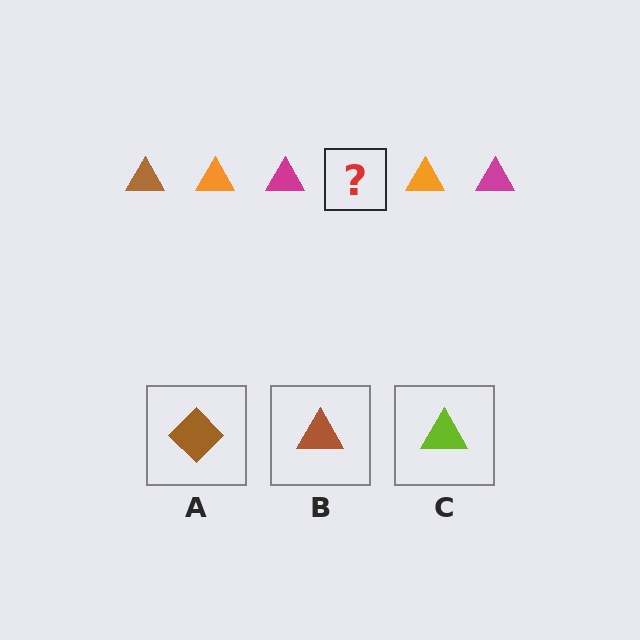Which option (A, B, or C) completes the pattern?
B.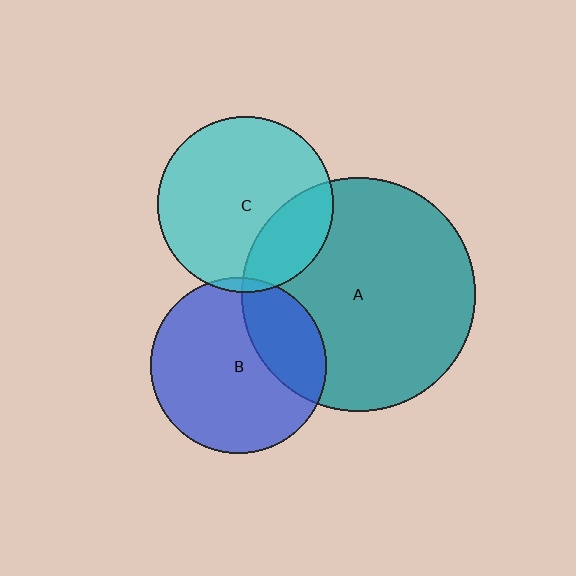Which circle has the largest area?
Circle A (teal).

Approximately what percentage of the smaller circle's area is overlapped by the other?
Approximately 25%.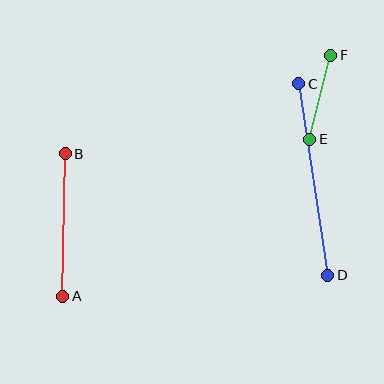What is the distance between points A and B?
The distance is approximately 143 pixels.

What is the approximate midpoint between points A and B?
The midpoint is at approximately (64, 225) pixels.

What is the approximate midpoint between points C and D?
The midpoint is at approximately (313, 179) pixels.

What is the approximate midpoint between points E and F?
The midpoint is at approximately (320, 97) pixels.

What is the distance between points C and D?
The distance is approximately 194 pixels.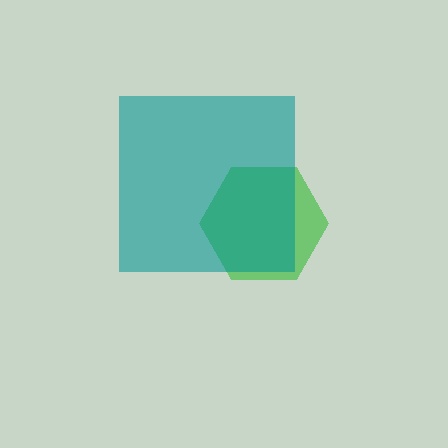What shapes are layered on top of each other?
The layered shapes are: a green hexagon, a teal square.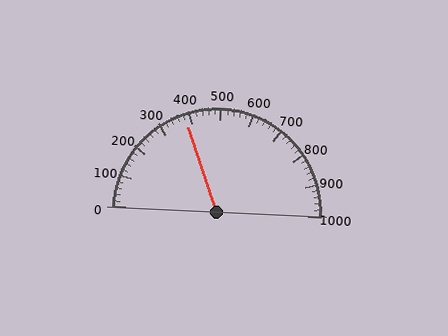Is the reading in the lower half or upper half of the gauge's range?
The reading is in the lower half of the range (0 to 1000).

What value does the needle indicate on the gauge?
The needle indicates approximately 380.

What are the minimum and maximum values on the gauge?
The gauge ranges from 0 to 1000.